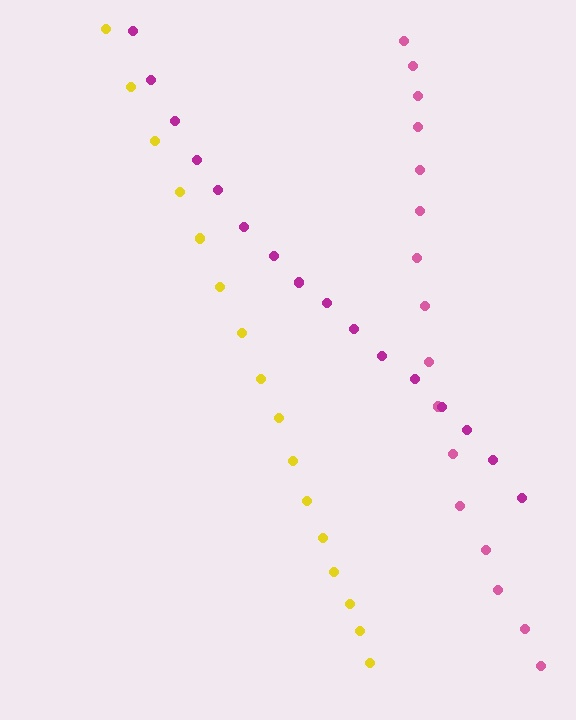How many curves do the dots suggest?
There are 3 distinct paths.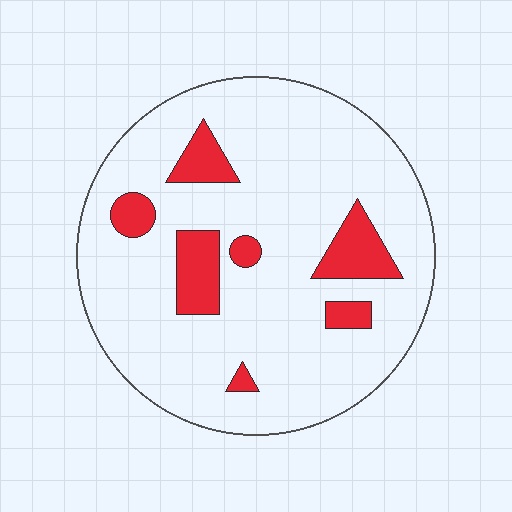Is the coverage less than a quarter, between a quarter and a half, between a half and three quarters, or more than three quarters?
Less than a quarter.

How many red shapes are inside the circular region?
7.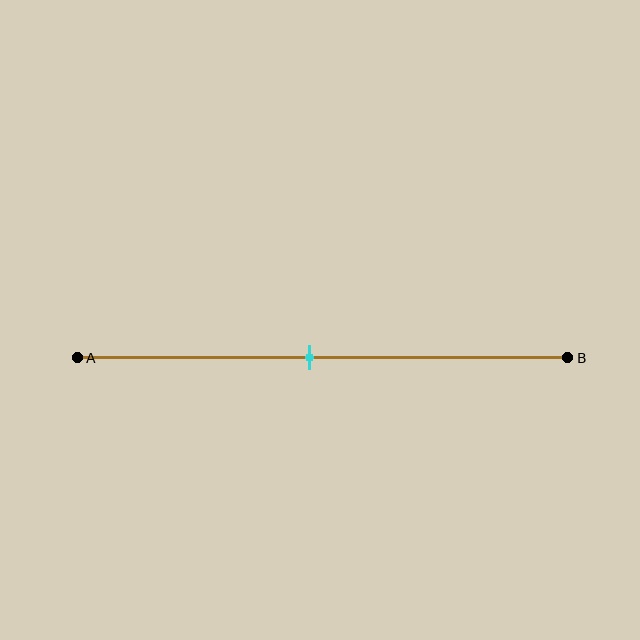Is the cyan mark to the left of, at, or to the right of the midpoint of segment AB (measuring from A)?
The cyan mark is approximately at the midpoint of segment AB.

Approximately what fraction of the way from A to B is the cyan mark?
The cyan mark is approximately 45% of the way from A to B.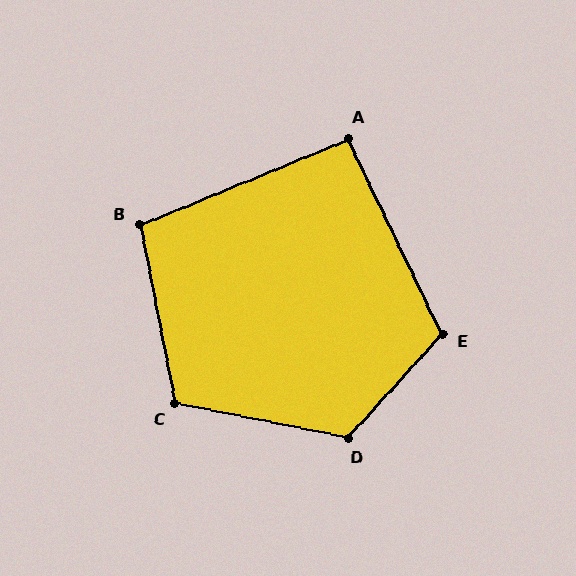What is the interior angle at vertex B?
Approximately 101 degrees (obtuse).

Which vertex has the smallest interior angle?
A, at approximately 93 degrees.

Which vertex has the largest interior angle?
D, at approximately 121 degrees.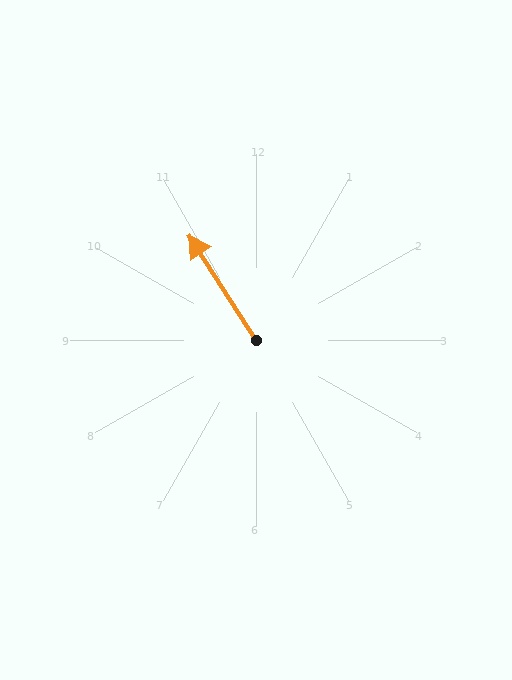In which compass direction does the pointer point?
Northwest.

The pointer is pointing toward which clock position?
Roughly 11 o'clock.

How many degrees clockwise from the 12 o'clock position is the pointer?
Approximately 327 degrees.